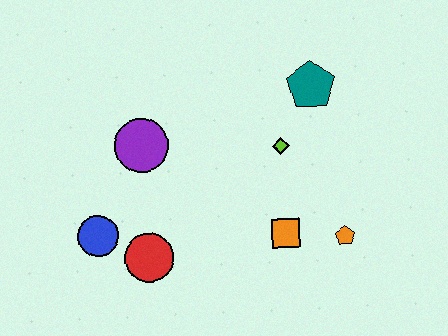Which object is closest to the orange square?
The orange pentagon is closest to the orange square.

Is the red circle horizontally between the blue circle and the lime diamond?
Yes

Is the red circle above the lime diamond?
No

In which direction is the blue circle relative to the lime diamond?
The blue circle is to the left of the lime diamond.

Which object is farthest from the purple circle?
The orange pentagon is farthest from the purple circle.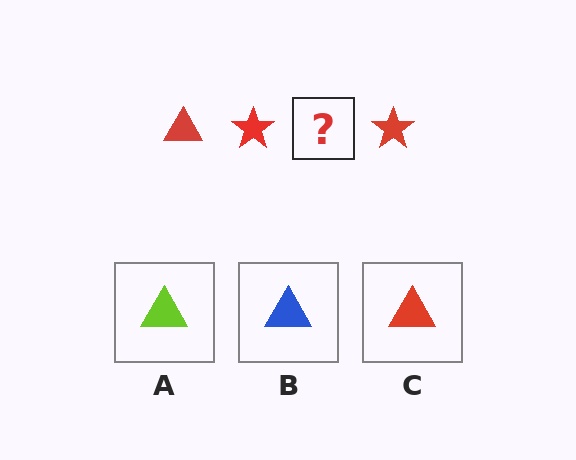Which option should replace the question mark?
Option C.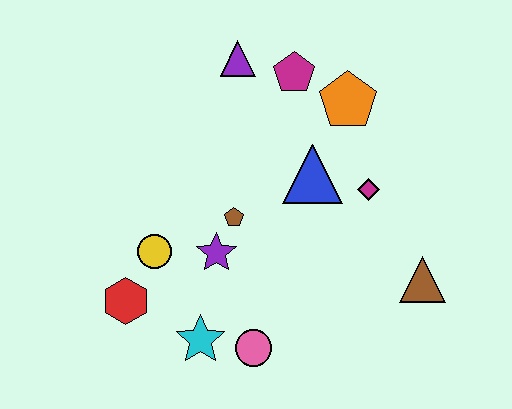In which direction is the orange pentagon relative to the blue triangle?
The orange pentagon is above the blue triangle.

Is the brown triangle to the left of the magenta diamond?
No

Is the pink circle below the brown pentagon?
Yes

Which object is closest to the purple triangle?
The magenta pentagon is closest to the purple triangle.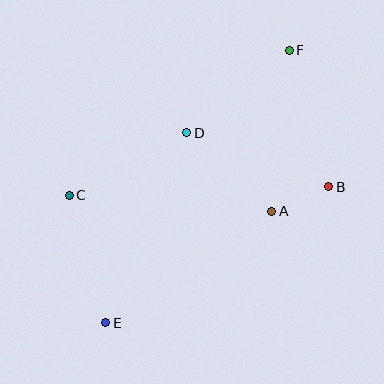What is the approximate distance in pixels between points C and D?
The distance between C and D is approximately 133 pixels.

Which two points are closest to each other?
Points A and B are closest to each other.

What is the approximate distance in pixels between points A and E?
The distance between A and E is approximately 200 pixels.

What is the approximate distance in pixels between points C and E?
The distance between C and E is approximately 133 pixels.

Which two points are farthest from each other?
Points E and F are farthest from each other.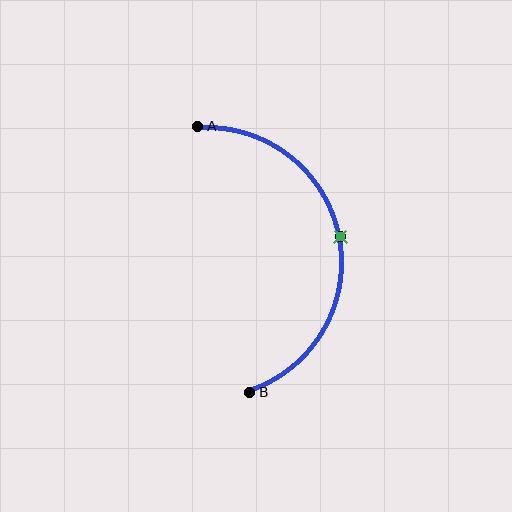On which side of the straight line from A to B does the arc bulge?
The arc bulges to the right of the straight line connecting A and B.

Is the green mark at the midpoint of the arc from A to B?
Yes. The green mark lies on the arc at equal arc-length from both A and B — it is the arc midpoint.